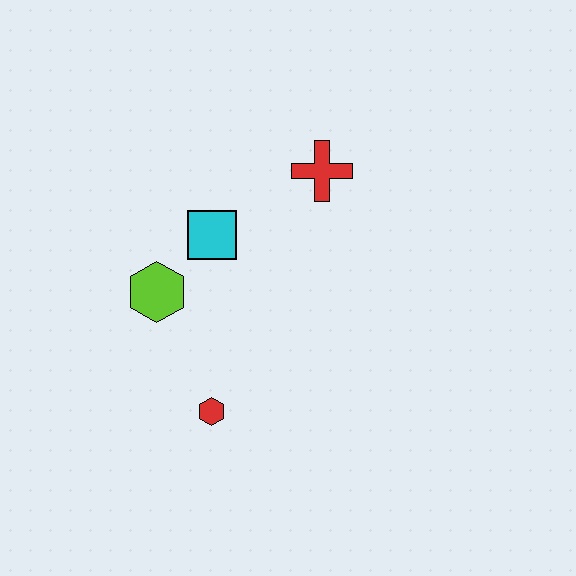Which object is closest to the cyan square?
The lime hexagon is closest to the cyan square.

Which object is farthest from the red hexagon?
The red cross is farthest from the red hexagon.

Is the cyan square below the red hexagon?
No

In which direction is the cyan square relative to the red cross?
The cyan square is to the left of the red cross.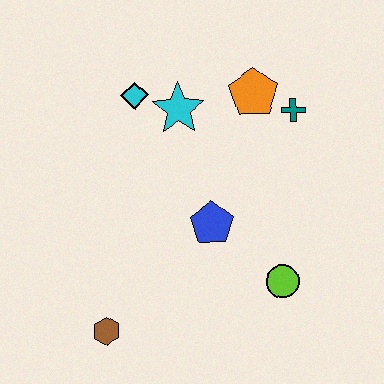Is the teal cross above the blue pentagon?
Yes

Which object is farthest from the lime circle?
The cyan diamond is farthest from the lime circle.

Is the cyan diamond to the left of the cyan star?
Yes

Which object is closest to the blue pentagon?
The lime circle is closest to the blue pentagon.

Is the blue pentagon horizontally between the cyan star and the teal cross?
Yes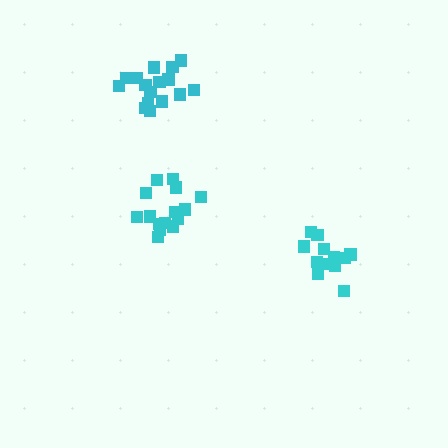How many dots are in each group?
Group 1: 13 dots, Group 2: 15 dots, Group 3: 16 dots (44 total).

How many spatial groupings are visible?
There are 3 spatial groupings.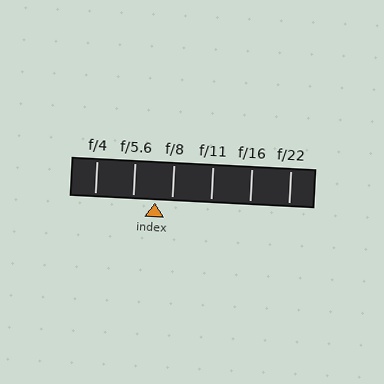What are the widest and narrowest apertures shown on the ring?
The widest aperture shown is f/4 and the narrowest is f/22.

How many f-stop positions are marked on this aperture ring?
There are 6 f-stop positions marked.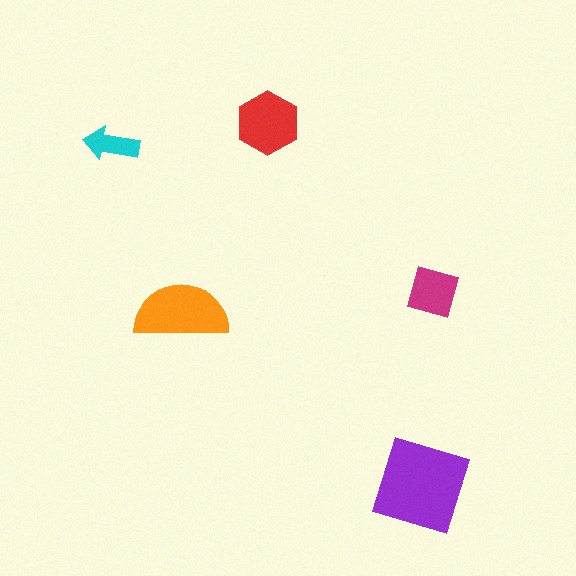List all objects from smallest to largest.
The cyan arrow, the magenta diamond, the red hexagon, the orange semicircle, the purple square.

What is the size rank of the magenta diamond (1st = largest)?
4th.